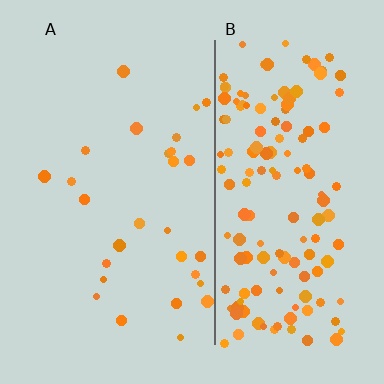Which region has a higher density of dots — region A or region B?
B (the right).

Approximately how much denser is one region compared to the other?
Approximately 5.4× — region B over region A.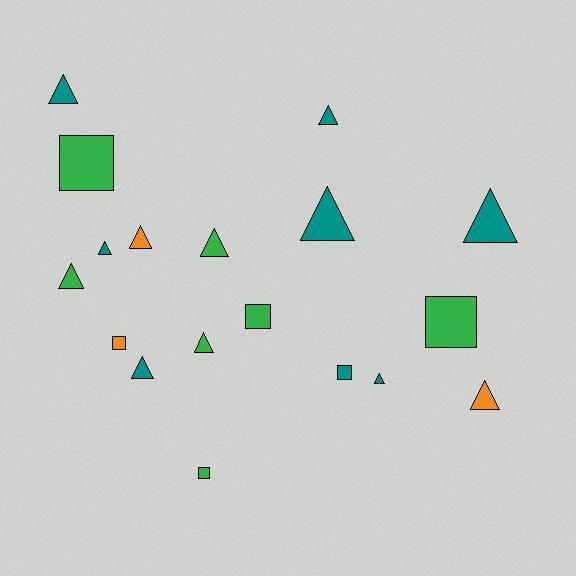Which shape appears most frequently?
Triangle, with 12 objects.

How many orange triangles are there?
There are 2 orange triangles.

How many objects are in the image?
There are 18 objects.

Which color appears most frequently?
Teal, with 8 objects.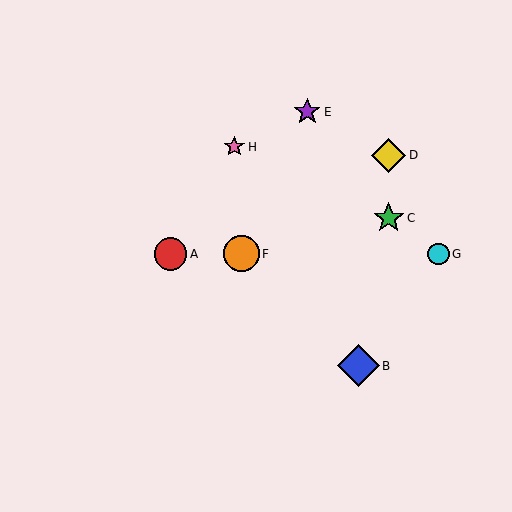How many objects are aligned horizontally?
3 objects (A, F, G) are aligned horizontally.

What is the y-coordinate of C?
Object C is at y≈218.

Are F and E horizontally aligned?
No, F is at y≈254 and E is at y≈112.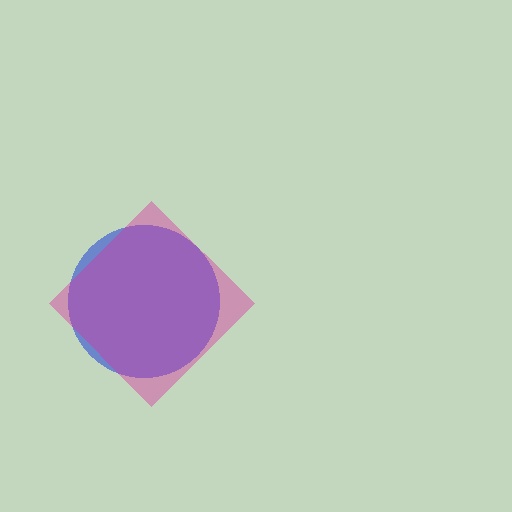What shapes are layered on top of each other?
The layered shapes are: a blue circle, a magenta diamond.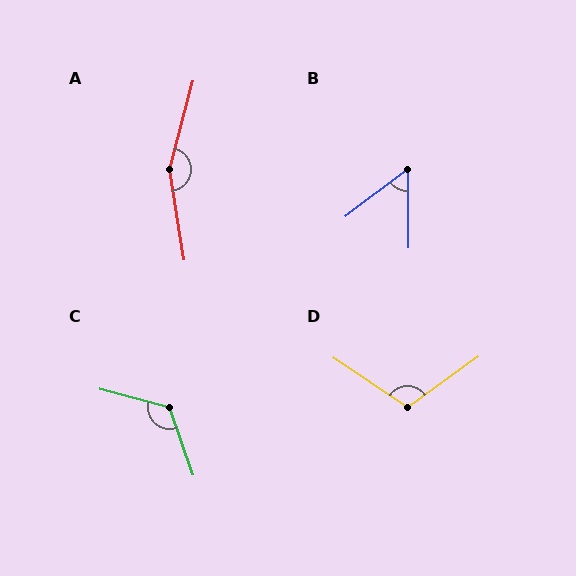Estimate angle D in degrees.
Approximately 110 degrees.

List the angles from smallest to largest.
B (53°), D (110°), C (124°), A (156°).